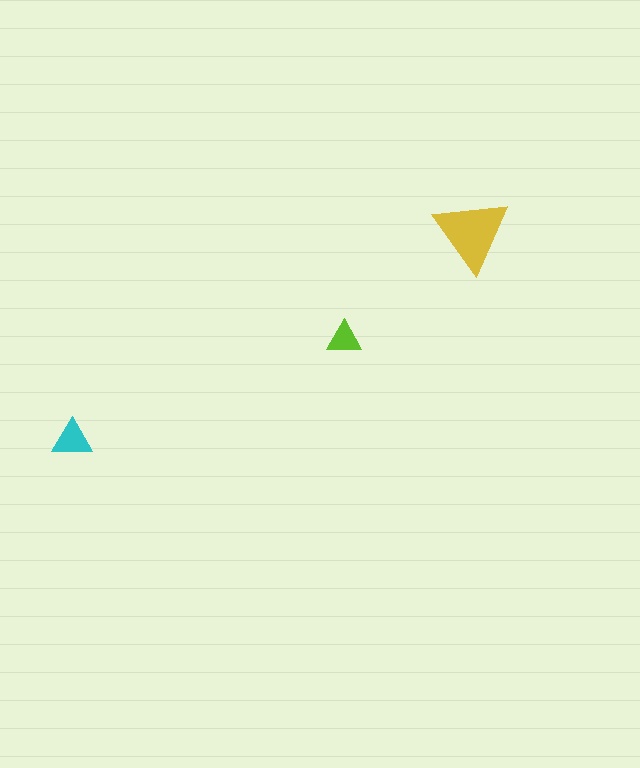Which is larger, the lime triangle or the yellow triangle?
The yellow one.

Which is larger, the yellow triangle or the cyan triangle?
The yellow one.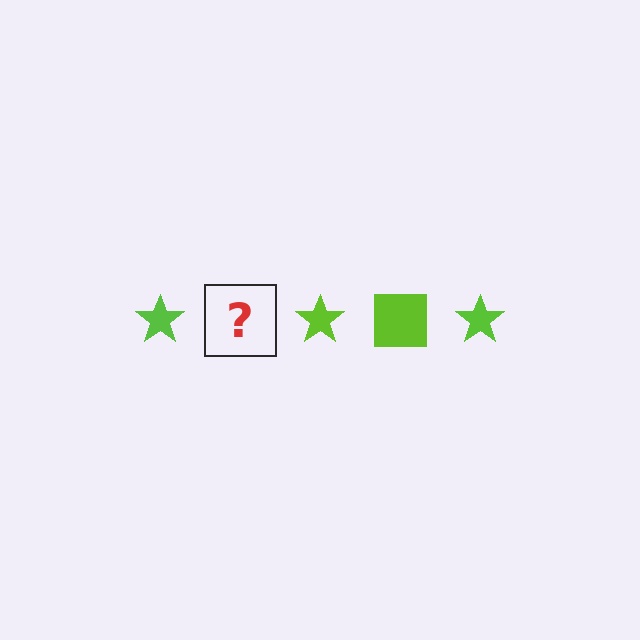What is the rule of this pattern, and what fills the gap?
The rule is that the pattern cycles through star, square shapes in lime. The gap should be filled with a lime square.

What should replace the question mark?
The question mark should be replaced with a lime square.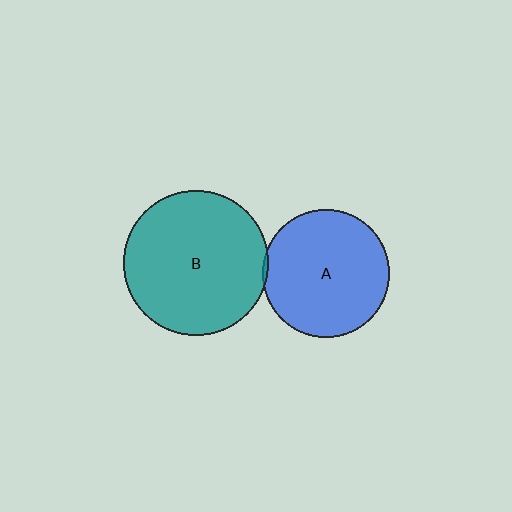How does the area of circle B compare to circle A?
Approximately 1.3 times.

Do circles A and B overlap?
Yes.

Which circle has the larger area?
Circle B (teal).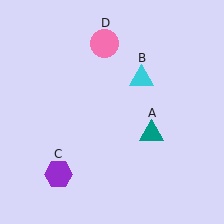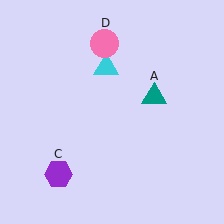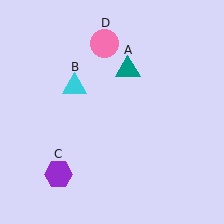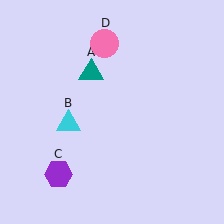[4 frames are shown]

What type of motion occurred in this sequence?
The teal triangle (object A), cyan triangle (object B) rotated counterclockwise around the center of the scene.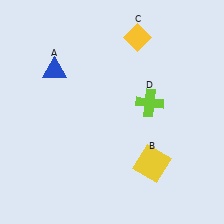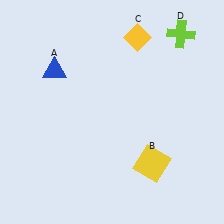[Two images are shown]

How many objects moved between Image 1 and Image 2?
1 object moved between the two images.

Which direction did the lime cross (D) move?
The lime cross (D) moved up.